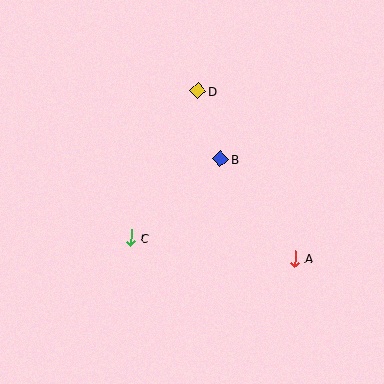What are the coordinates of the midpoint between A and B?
The midpoint between A and B is at (258, 209).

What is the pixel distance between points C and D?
The distance between C and D is 162 pixels.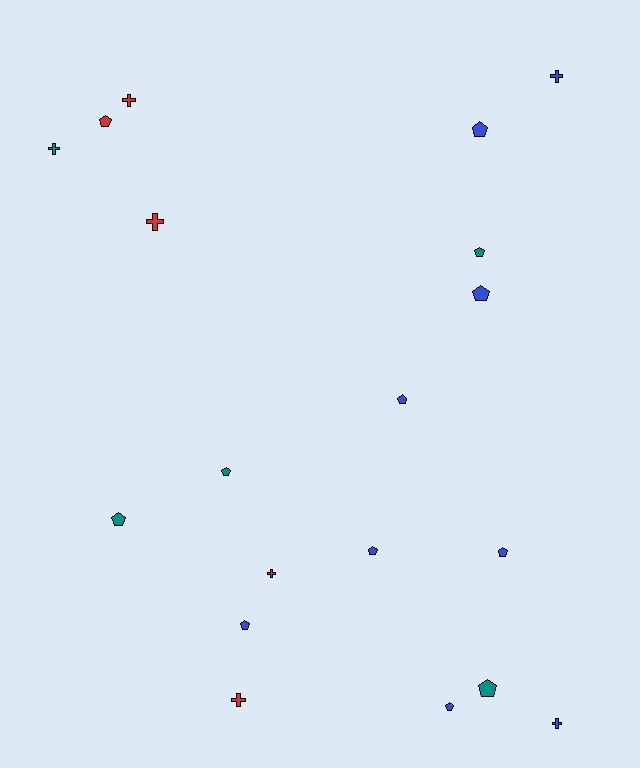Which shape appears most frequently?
Pentagon, with 12 objects.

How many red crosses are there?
There are 4 red crosses.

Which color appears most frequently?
Blue, with 9 objects.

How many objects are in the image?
There are 19 objects.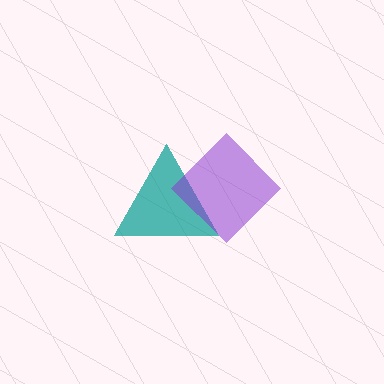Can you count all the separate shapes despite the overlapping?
Yes, there are 2 separate shapes.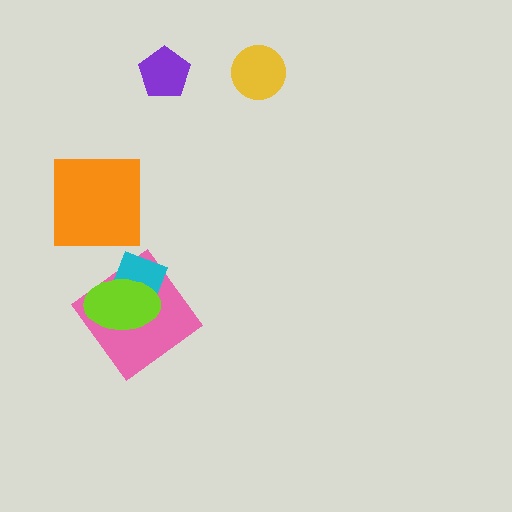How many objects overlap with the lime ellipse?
2 objects overlap with the lime ellipse.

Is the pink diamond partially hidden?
Yes, it is partially covered by another shape.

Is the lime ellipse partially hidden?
No, no other shape covers it.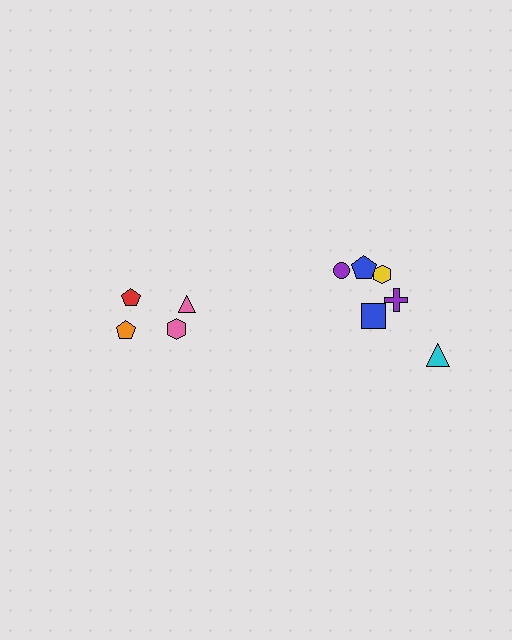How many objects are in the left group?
There are 4 objects.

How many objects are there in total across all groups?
There are 10 objects.